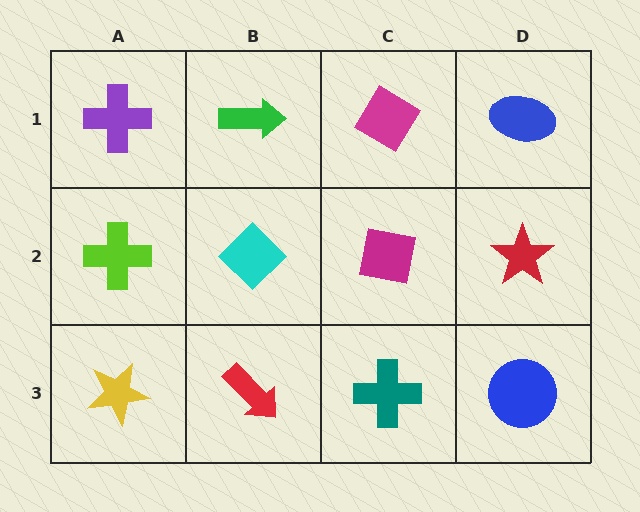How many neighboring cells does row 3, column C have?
3.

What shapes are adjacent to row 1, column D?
A red star (row 2, column D), a magenta diamond (row 1, column C).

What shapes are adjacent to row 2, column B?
A green arrow (row 1, column B), a red arrow (row 3, column B), a lime cross (row 2, column A), a magenta square (row 2, column C).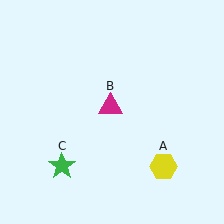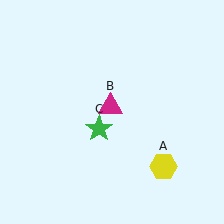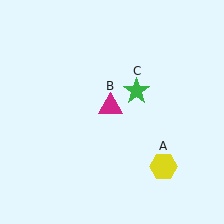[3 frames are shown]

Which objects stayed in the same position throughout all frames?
Yellow hexagon (object A) and magenta triangle (object B) remained stationary.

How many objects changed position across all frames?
1 object changed position: green star (object C).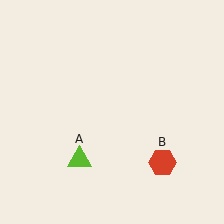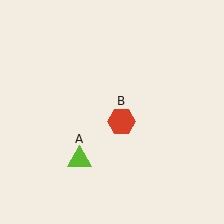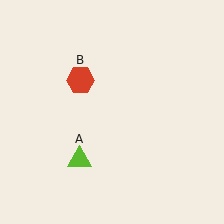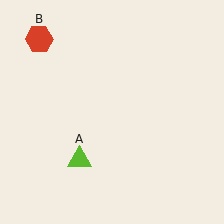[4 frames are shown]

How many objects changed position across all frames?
1 object changed position: red hexagon (object B).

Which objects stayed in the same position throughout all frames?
Lime triangle (object A) remained stationary.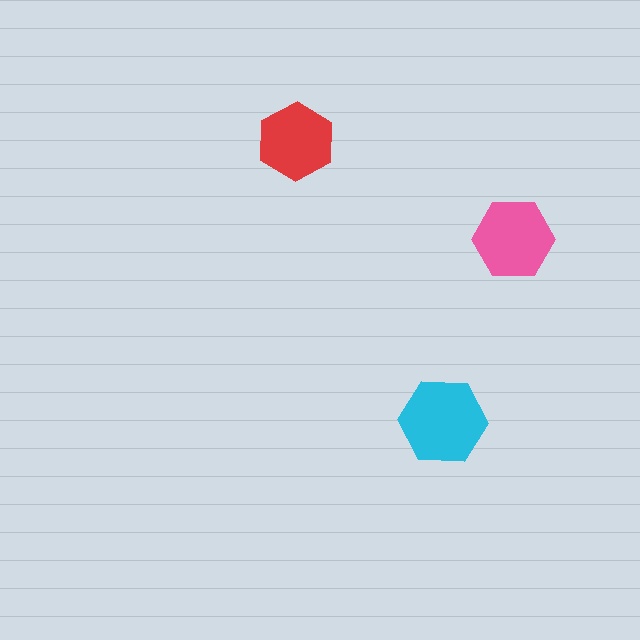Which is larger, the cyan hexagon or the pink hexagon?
The cyan one.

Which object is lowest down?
The cyan hexagon is bottommost.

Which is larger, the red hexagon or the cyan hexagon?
The cyan one.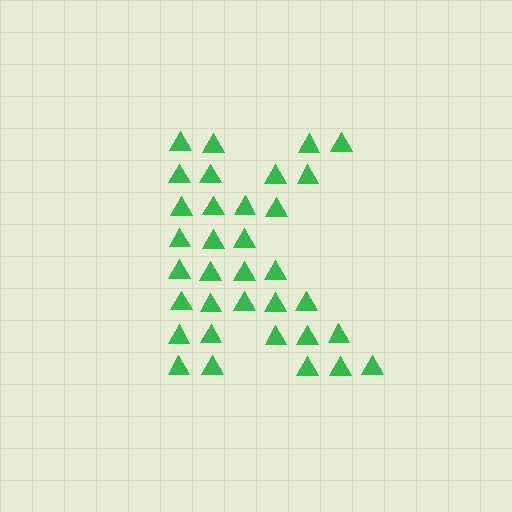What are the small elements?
The small elements are triangles.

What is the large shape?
The large shape is the letter K.